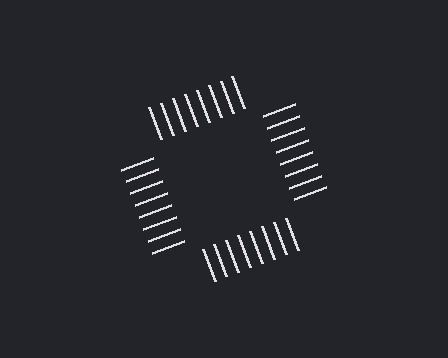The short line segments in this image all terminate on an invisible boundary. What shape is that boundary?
An illusory square — the line segments terminate on its edges but no continuous stroke is drawn.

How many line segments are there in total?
32 — 8 along each of the 4 edges.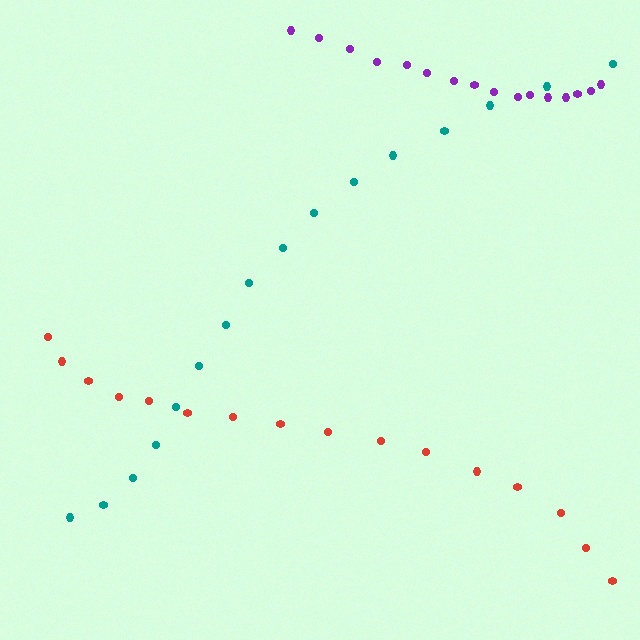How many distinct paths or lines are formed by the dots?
There are 3 distinct paths.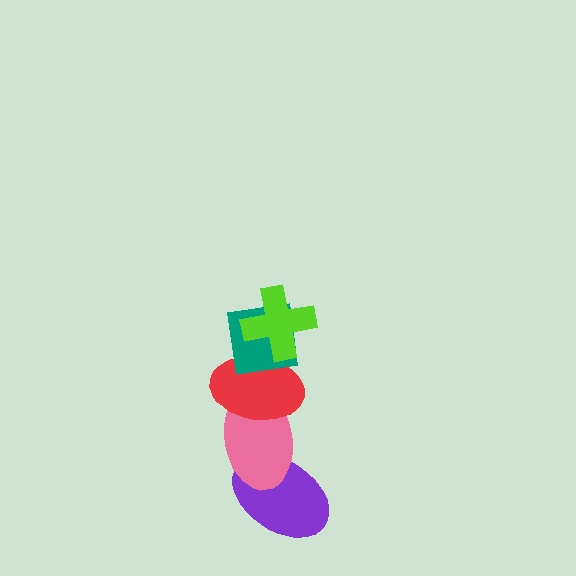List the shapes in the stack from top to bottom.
From top to bottom: the lime cross, the teal square, the red ellipse, the pink ellipse, the purple ellipse.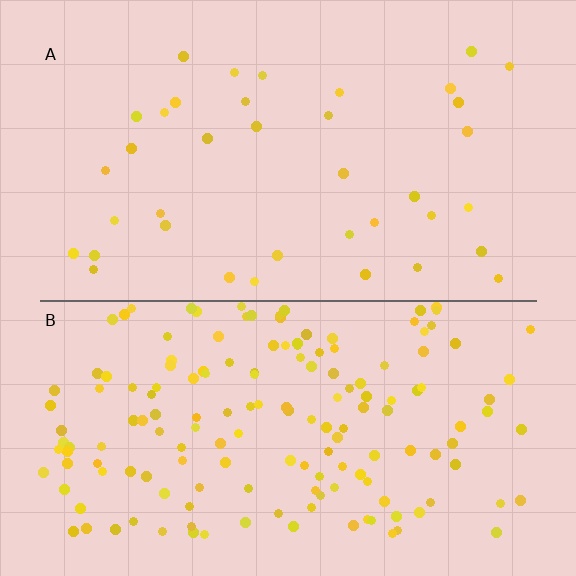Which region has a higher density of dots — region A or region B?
B (the bottom).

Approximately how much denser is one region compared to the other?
Approximately 4.2× — region B over region A.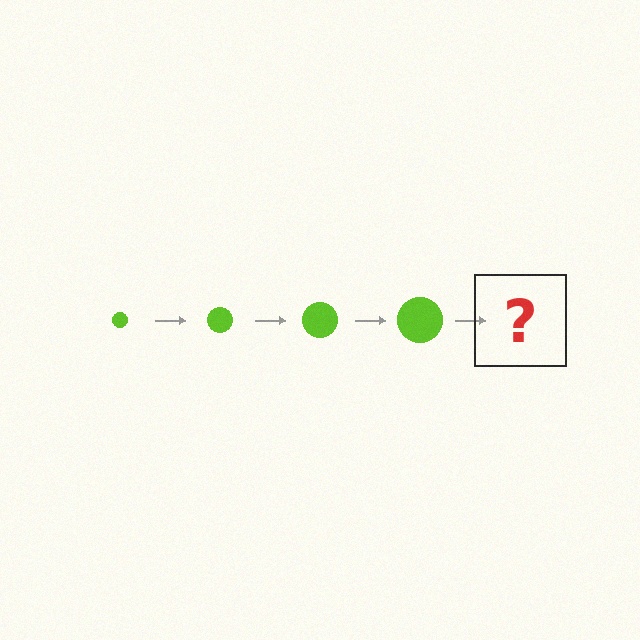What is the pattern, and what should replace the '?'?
The pattern is that the circle gets progressively larger each step. The '?' should be a lime circle, larger than the previous one.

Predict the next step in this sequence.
The next step is a lime circle, larger than the previous one.